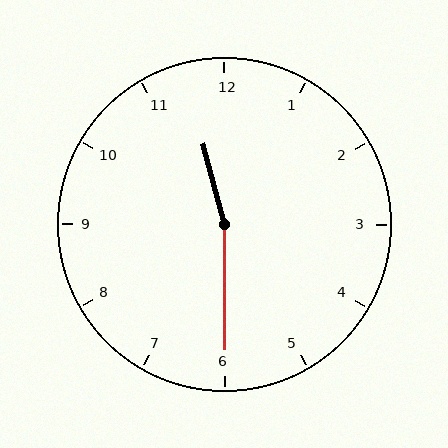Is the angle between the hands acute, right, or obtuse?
It is obtuse.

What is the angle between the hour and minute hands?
Approximately 165 degrees.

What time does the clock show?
11:30.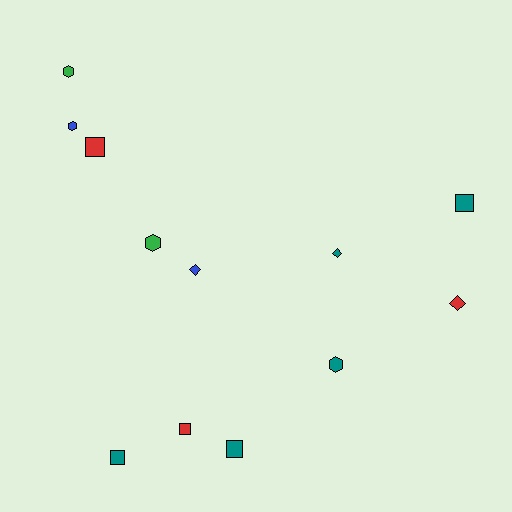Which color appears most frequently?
Teal, with 5 objects.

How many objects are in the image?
There are 12 objects.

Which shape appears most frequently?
Square, with 5 objects.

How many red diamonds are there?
There is 1 red diamond.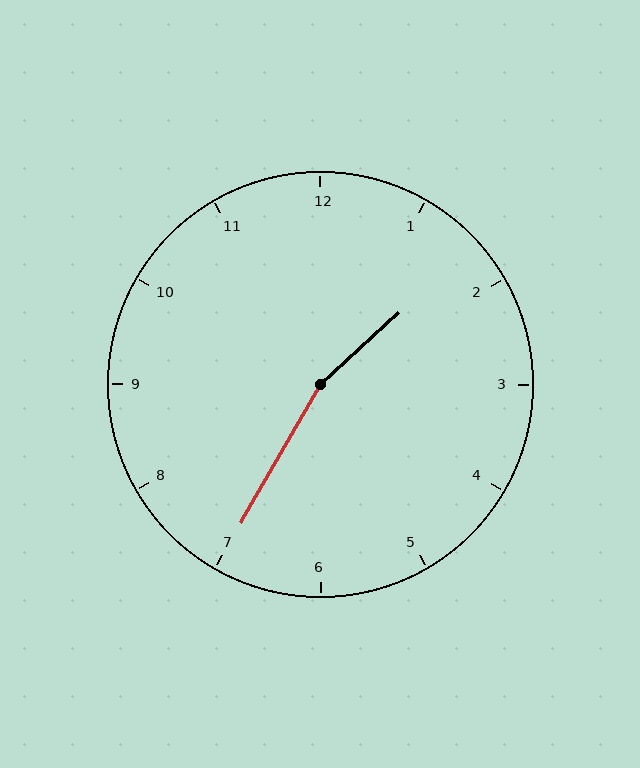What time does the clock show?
1:35.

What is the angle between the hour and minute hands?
Approximately 162 degrees.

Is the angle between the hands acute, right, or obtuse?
It is obtuse.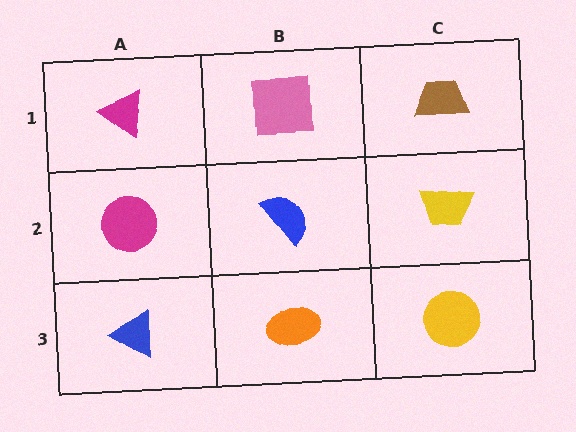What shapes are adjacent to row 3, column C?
A yellow trapezoid (row 2, column C), an orange ellipse (row 3, column B).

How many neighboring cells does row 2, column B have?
4.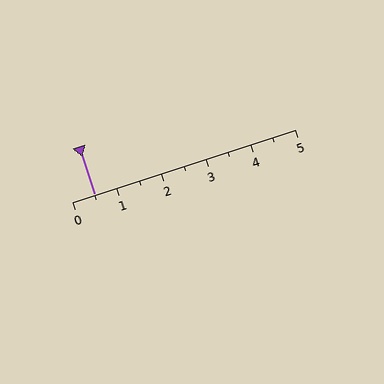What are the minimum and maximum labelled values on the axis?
The axis runs from 0 to 5.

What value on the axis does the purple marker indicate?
The marker indicates approximately 0.5.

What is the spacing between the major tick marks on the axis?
The major ticks are spaced 1 apart.